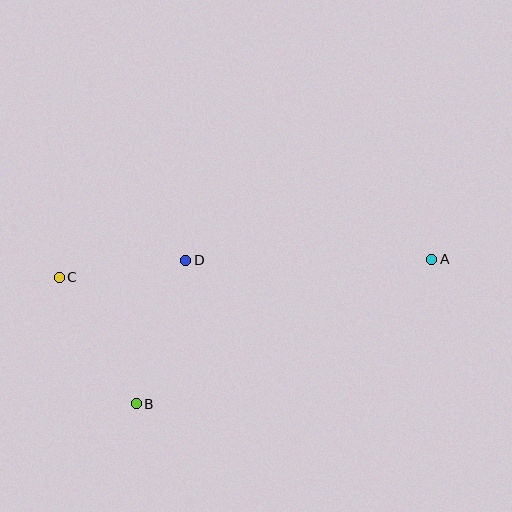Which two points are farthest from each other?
Points A and C are farthest from each other.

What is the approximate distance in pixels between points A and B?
The distance between A and B is approximately 329 pixels.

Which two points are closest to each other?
Points C and D are closest to each other.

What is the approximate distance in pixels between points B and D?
The distance between B and D is approximately 152 pixels.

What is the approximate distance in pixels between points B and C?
The distance between B and C is approximately 148 pixels.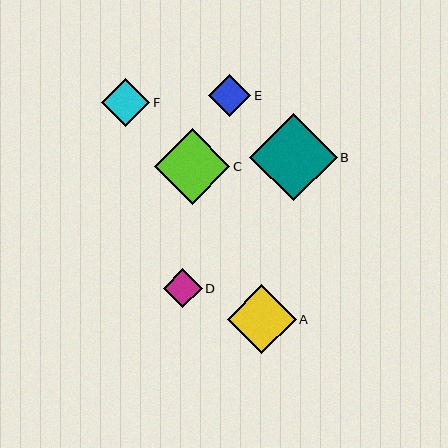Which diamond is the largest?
Diamond B is the largest with a size of approximately 87 pixels.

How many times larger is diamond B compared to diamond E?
Diamond B is approximately 2.1 times the size of diamond E.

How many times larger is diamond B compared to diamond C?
Diamond B is approximately 1.2 times the size of diamond C.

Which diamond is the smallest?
Diamond D is the smallest with a size of approximately 39 pixels.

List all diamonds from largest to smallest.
From largest to smallest: B, C, A, F, E, D.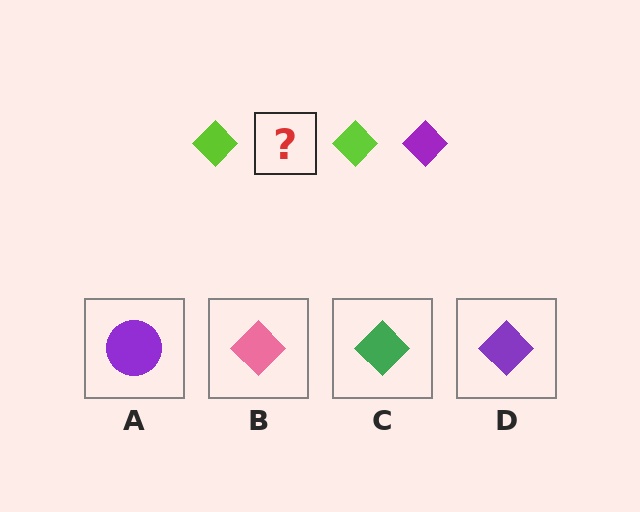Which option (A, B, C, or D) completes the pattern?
D.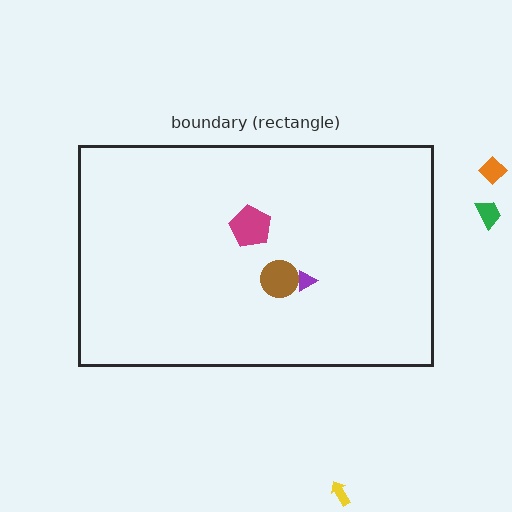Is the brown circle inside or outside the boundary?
Inside.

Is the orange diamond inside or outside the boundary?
Outside.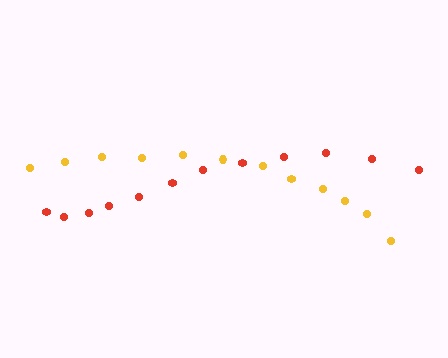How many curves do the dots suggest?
There are 2 distinct paths.